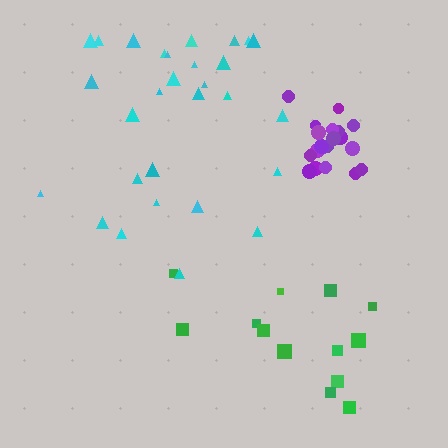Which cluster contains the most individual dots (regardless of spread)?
Cyan (30).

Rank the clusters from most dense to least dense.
purple, cyan, green.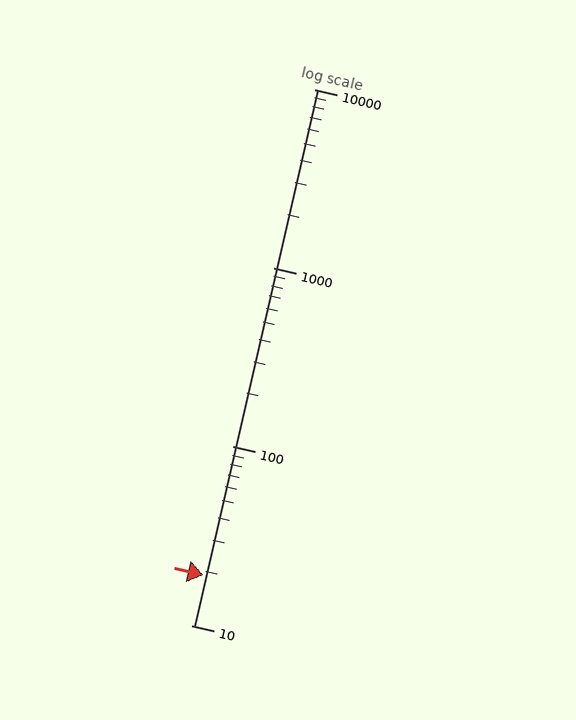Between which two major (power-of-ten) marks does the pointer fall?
The pointer is between 10 and 100.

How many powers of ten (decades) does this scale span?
The scale spans 3 decades, from 10 to 10000.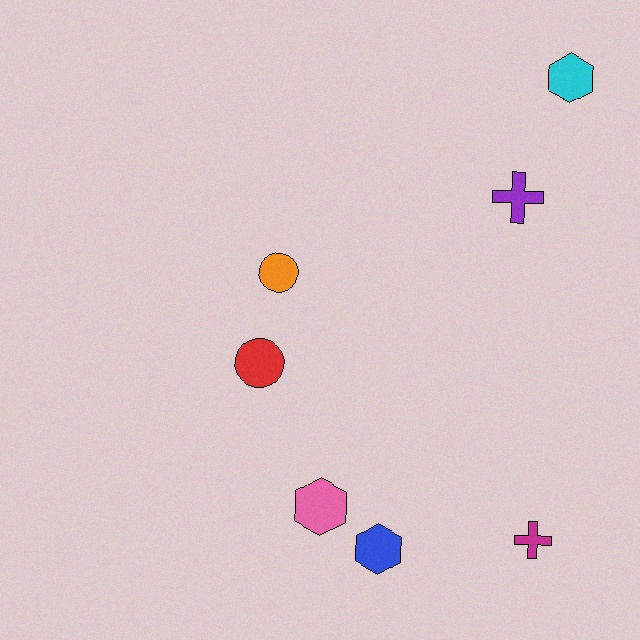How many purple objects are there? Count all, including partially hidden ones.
There is 1 purple object.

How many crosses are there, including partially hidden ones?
There are 2 crosses.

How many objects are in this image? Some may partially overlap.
There are 7 objects.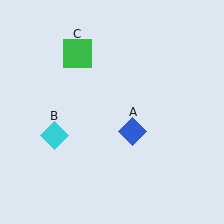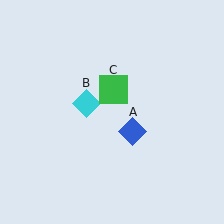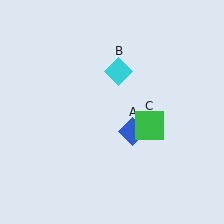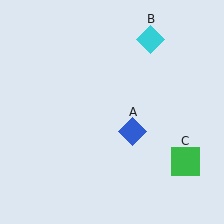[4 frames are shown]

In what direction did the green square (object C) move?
The green square (object C) moved down and to the right.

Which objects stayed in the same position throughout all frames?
Blue diamond (object A) remained stationary.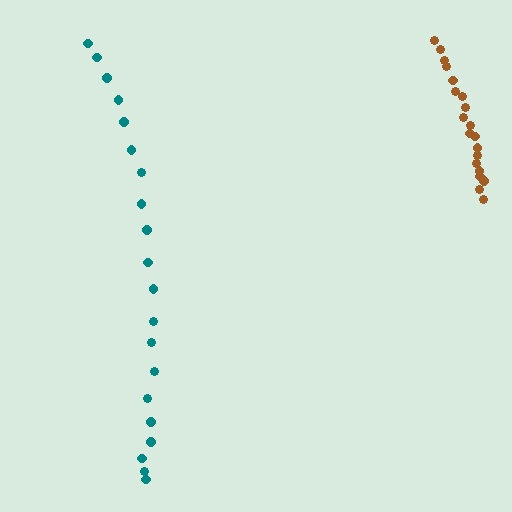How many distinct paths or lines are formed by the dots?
There are 2 distinct paths.